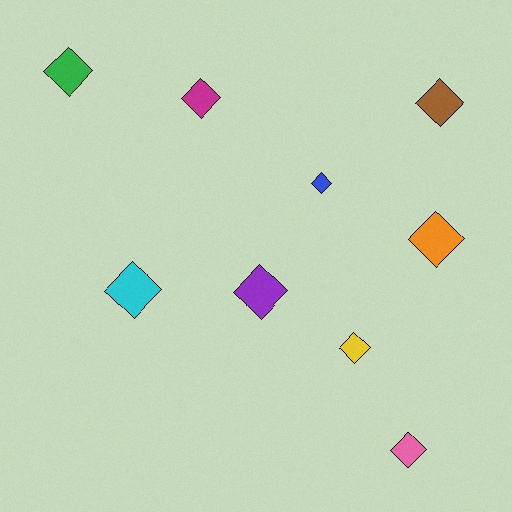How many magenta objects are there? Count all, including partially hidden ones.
There is 1 magenta object.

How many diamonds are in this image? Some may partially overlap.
There are 9 diamonds.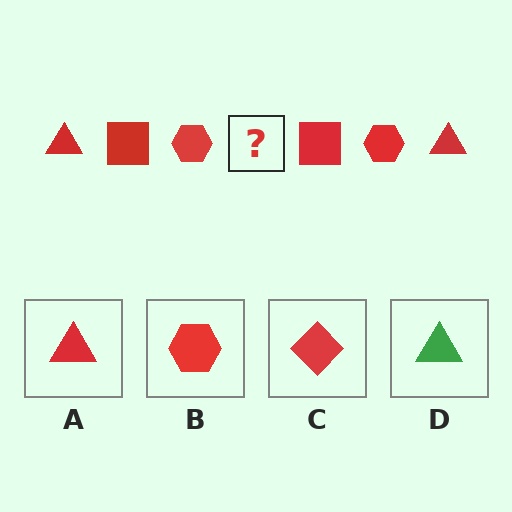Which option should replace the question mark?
Option A.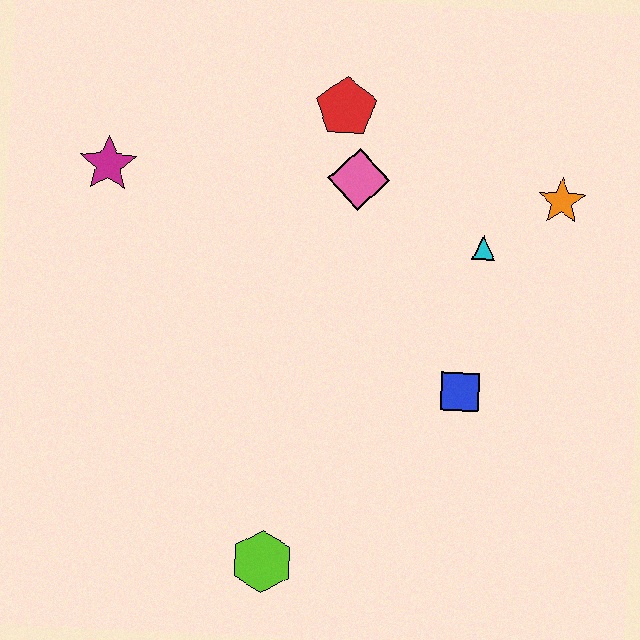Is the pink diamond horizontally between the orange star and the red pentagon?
Yes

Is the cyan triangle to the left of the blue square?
No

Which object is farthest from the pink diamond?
The lime hexagon is farthest from the pink diamond.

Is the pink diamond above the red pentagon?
No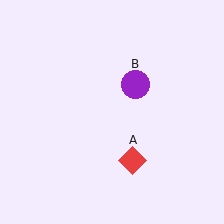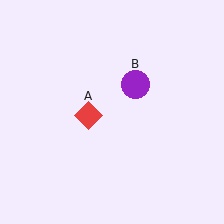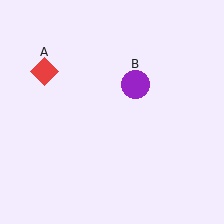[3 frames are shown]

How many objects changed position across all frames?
1 object changed position: red diamond (object A).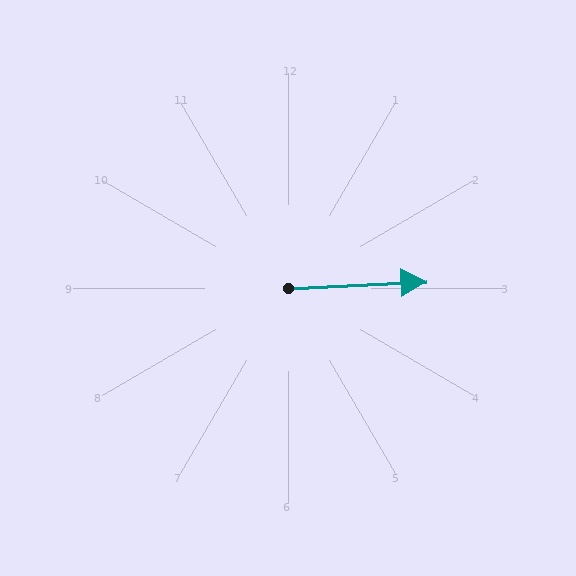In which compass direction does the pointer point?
East.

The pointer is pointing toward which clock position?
Roughly 3 o'clock.